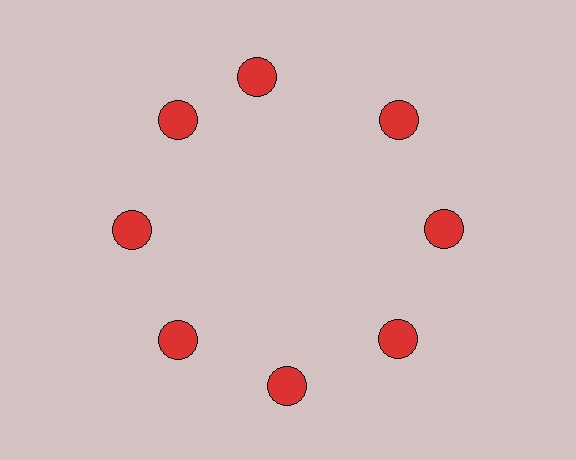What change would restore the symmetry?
The symmetry would be restored by rotating it back into even spacing with its neighbors so that all 8 circles sit at equal angles and equal distance from the center.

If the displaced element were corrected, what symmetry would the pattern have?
It would have 8-fold rotational symmetry — the pattern would map onto itself every 45 degrees.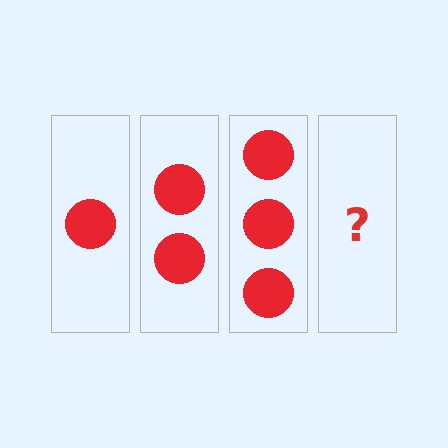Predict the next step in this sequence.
The next step is 4 circles.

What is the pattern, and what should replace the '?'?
The pattern is that each step adds one more circle. The '?' should be 4 circles.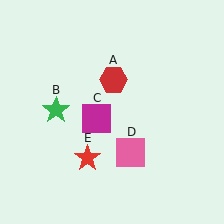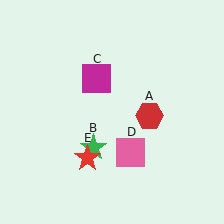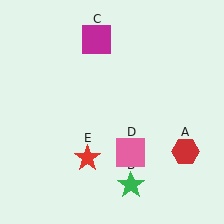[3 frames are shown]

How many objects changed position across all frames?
3 objects changed position: red hexagon (object A), green star (object B), magenta square (object C).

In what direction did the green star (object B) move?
The green star (object B) moved down and to the right.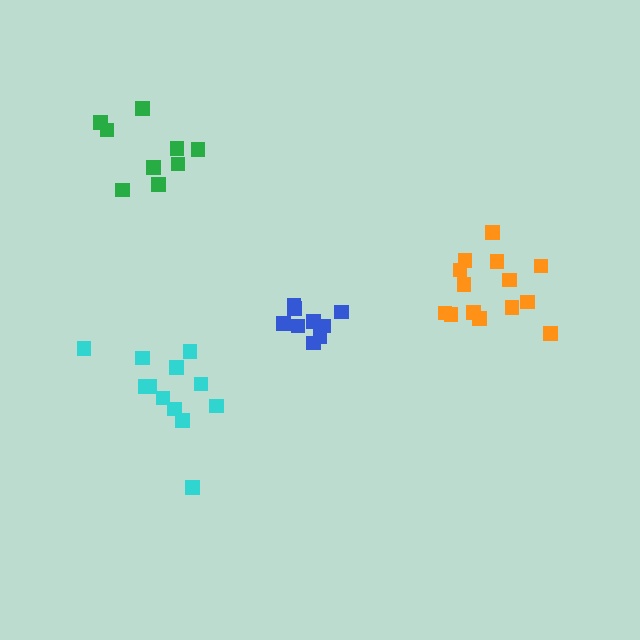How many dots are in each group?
Group 1: 14 dots, Group 2: 9 dots, Group 3: 9 dots, Group 4: 12 dots (44 total).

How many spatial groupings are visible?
There are 4 spatial groupings.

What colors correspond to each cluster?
The clusters are colored: orange, green, blue, cyan.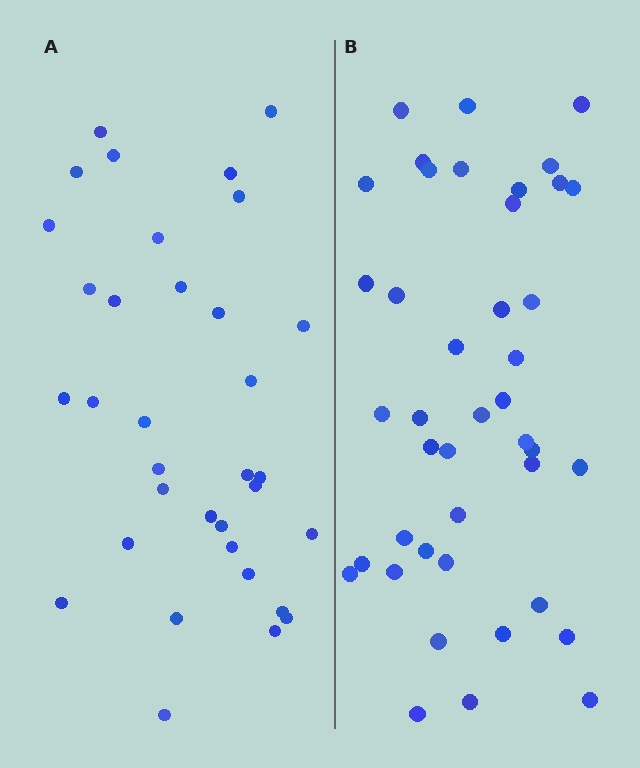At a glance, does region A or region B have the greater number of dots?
Region B (the right region) has more dots.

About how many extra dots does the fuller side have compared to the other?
Region B has roughly 8 or so more dots than region A.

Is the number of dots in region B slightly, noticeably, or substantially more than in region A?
Region B has only slightly more — the two regions are fairly close. The ratio is roughly 1.2 to 1.